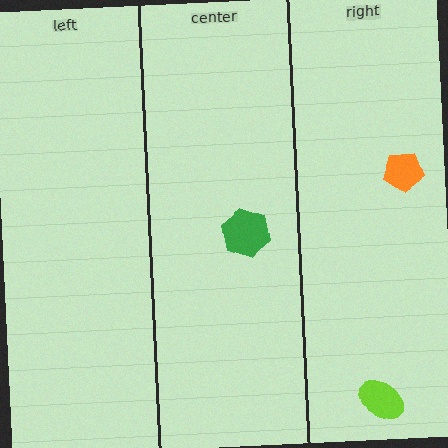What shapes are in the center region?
The green hexagon.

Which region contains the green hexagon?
The center region.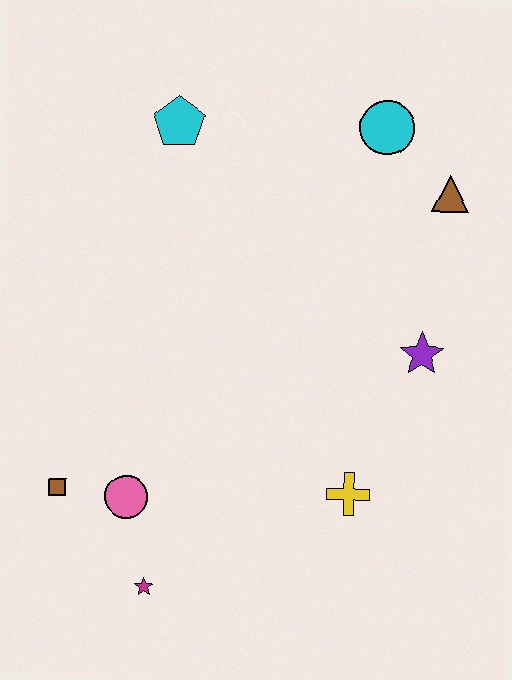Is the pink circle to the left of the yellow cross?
Yes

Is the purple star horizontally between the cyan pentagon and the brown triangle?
Yes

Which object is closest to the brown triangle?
The cyan circle is closest to the brown triangle.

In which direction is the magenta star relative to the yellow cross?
The magenta star is to the left of the yellow cross.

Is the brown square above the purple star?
No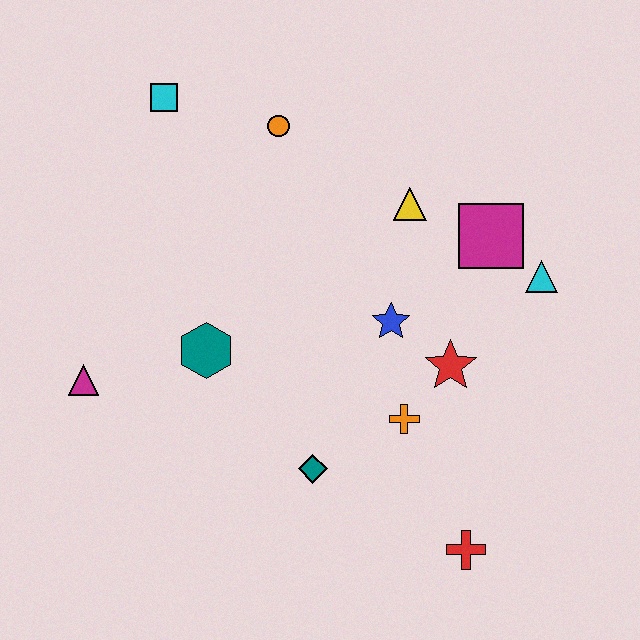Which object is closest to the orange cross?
The red star is closest to the orange cross.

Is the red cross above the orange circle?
No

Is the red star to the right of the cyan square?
Yes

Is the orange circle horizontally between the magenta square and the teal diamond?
No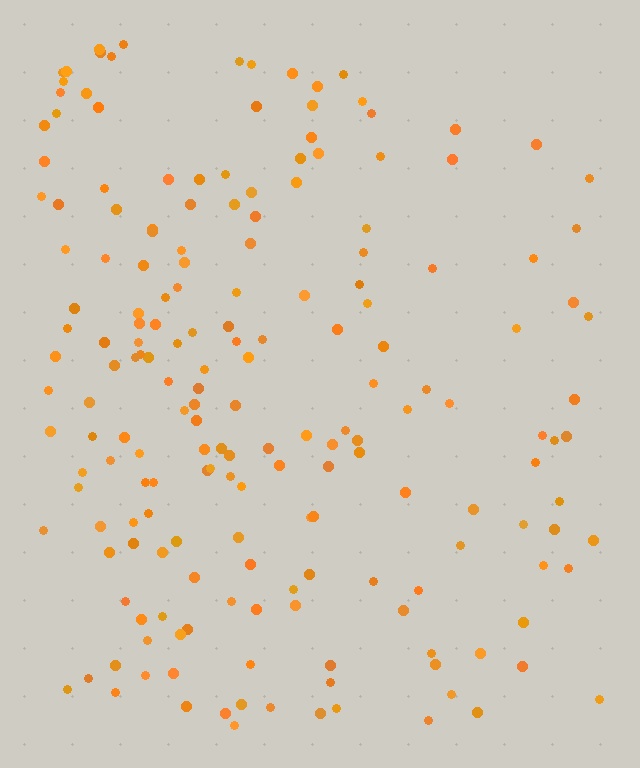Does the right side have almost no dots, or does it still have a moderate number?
Still a moderate number, just noticeably fewer than the left.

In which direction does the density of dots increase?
From right to left, with the left side densest.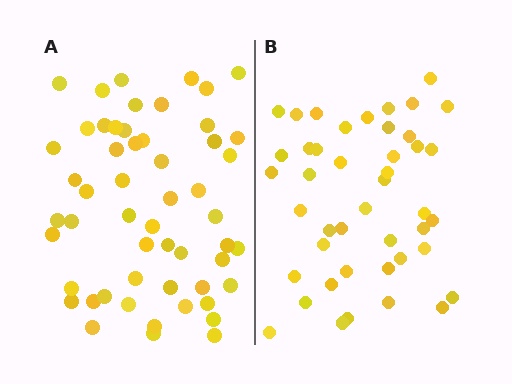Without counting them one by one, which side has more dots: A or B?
Region A (the left region) has more dots.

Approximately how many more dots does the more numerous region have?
Region A has roughly 10 or so more dots than region B.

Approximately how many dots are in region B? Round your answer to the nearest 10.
About 40 dots. (The exact count is 44, which rounds to 40.)